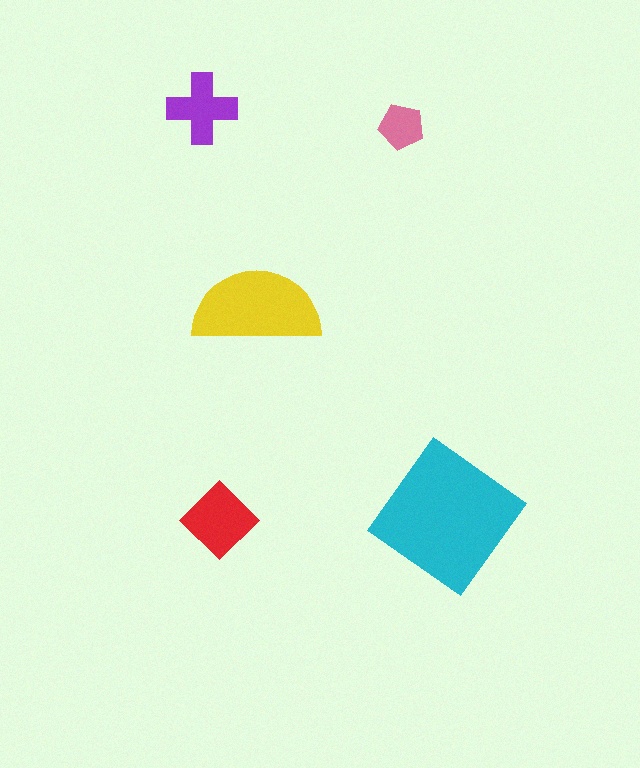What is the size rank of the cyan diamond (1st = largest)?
1st.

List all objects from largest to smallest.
The cyan diamond, the yellow semicircle, the red diamond, the purple cross, the pink pentagon.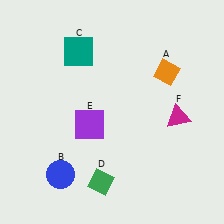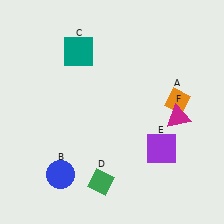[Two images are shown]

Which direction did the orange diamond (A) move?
The orange diamond (A) moved down.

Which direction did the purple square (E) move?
The purple square (E) moved right.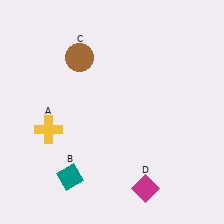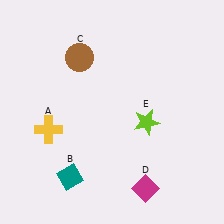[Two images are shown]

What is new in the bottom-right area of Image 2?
A lime star (E) was added in the bottom-right area of Image 2.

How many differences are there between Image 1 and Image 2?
There is 1 difference between the two images.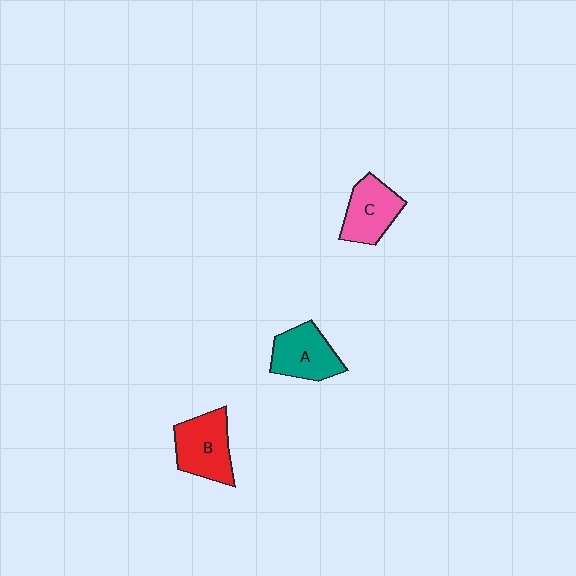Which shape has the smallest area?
Shape C (pink).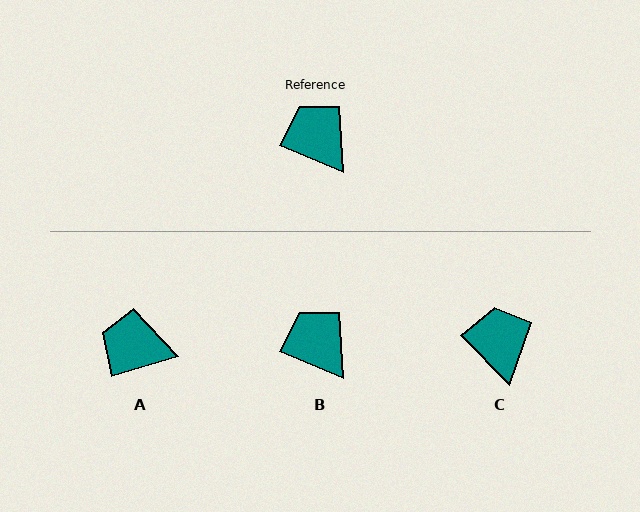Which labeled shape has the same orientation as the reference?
B.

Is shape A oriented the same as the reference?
No, it is off by about 40 degrees.